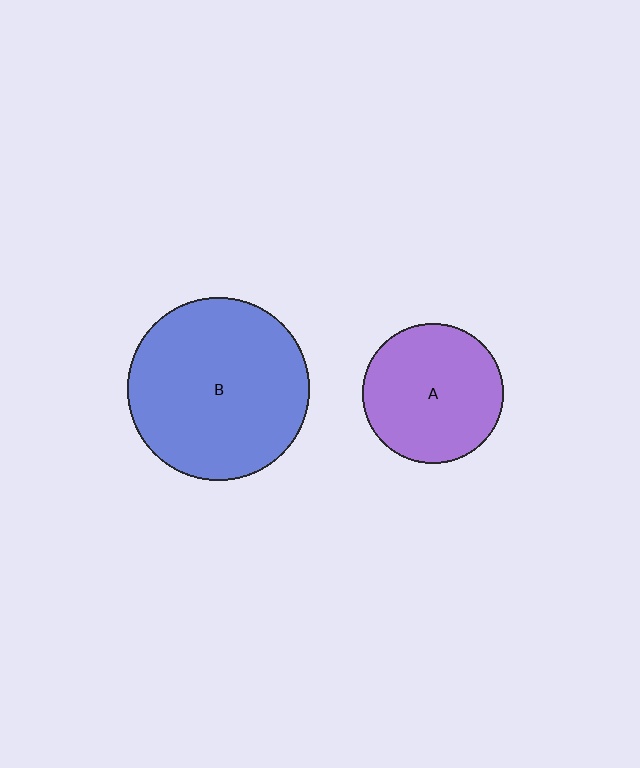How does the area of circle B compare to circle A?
Approximately 1.7 times.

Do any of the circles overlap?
No, none of the circles overlap.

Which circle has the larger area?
Circle B (blue).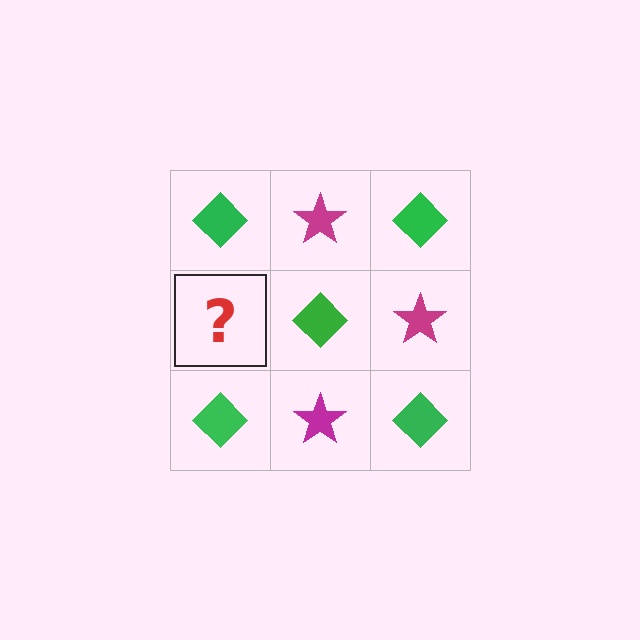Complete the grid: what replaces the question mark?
The question mark should be replaced with a magenta star.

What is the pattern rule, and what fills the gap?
The rule is that it alternates green diamond and magenta star in a checkerboard pattern. The gap should be filled with a magenta star.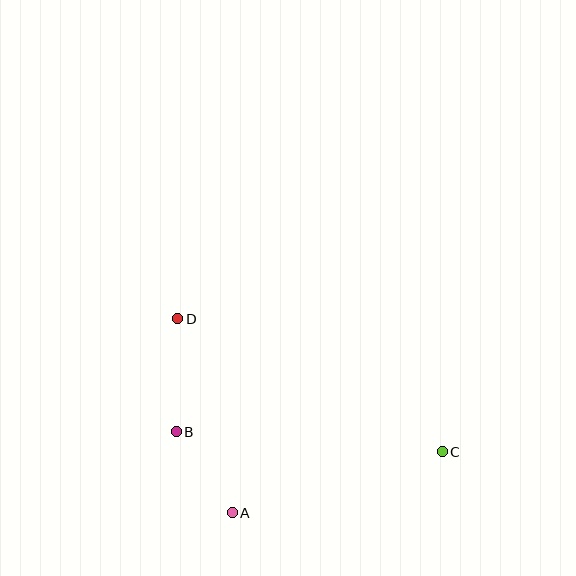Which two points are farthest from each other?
Points C and D are farthest from each other.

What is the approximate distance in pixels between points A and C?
The distance between A and C is approximately 219 pixels.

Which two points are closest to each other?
Points A and B are closest to each other.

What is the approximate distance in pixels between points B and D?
The distance between B and D is approximately 113 pixels.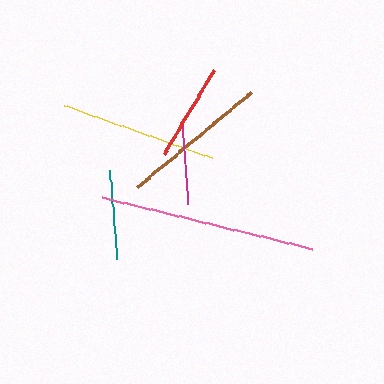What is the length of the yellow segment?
The yellow segment is approximately 157 pixels long.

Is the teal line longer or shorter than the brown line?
The brown line is longer than the teal line.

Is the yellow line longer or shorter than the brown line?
The yellow line is longer than the brown line.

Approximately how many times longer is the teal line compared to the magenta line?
The teal line is approximately 1.1 times the length of the magenta line.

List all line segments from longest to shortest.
From longest to shortest: pink, yellow, brown, red, teal, magenta.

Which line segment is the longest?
The pink line is the longest at approximately 217 pixels.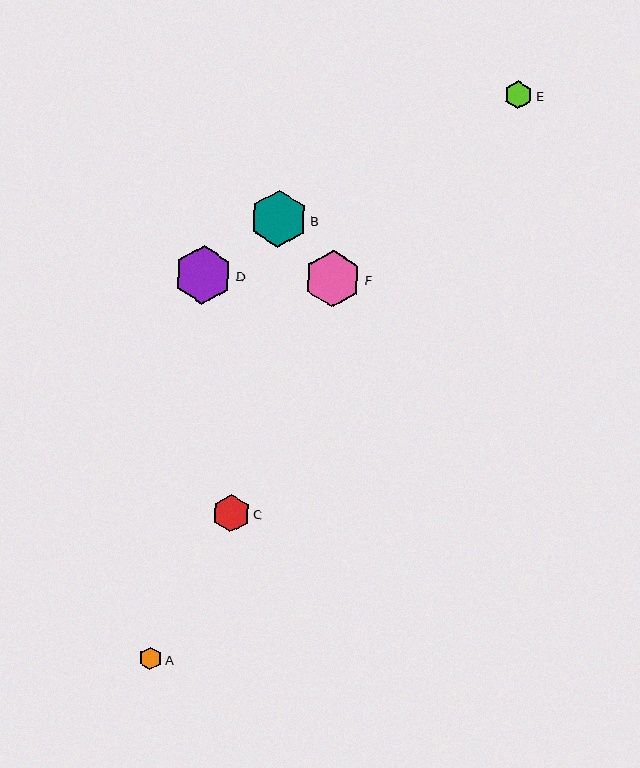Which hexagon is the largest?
Hexagon D is the largest with a size of approximately 58 pixels.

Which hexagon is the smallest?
Hexagon A is the smallest with a size of approximately 23 pixels.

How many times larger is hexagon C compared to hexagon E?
Hexagon C is approximately 1.3 times the size of hexagon E.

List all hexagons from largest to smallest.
From largest to smallest: D, F, B, C, E, A.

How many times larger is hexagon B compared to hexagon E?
Hexagon B is approximately 2.0 times the size of hexagon E.